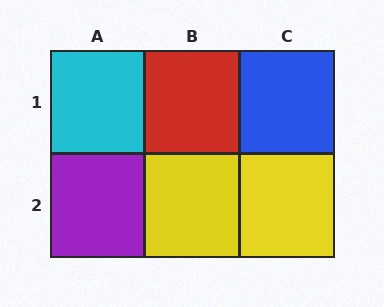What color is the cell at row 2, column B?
Yellow.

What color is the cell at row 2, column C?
Yellow.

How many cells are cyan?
1 cell is cyan.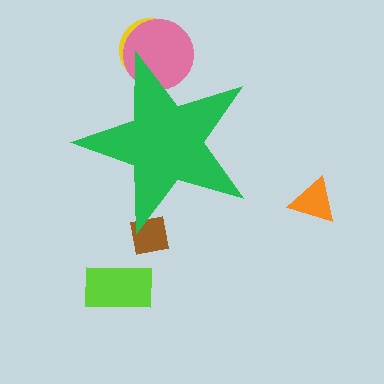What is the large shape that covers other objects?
A green star.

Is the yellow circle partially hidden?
Yes, the yellow circle is partially hidden behind the green star.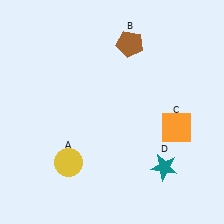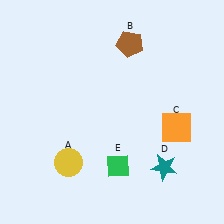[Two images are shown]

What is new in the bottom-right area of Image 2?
A green diamond (E) was added in the bottom-right area of Image 2.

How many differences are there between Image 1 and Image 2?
There is 1 difference between the two images.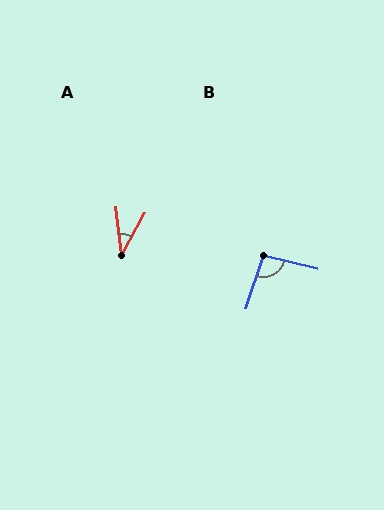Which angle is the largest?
B, at approximately 94 degrees.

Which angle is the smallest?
A, at approximately 35 degrees.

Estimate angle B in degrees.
Approximately 94 degrees.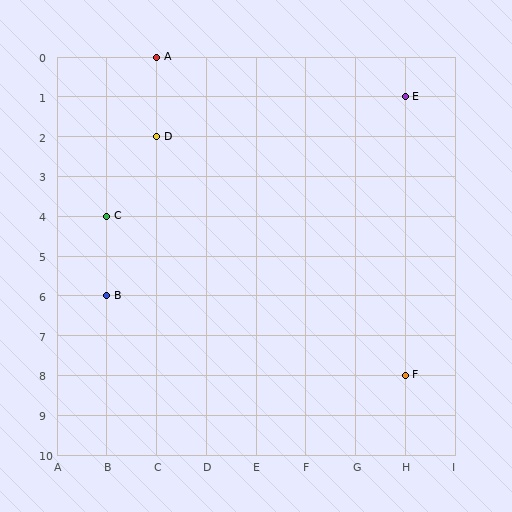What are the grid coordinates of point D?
Point D is at grid coordinates (C, 2).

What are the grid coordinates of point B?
Point B is at grid coordinates (B, 6).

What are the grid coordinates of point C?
Point C is at grid coordinates (B, 4).